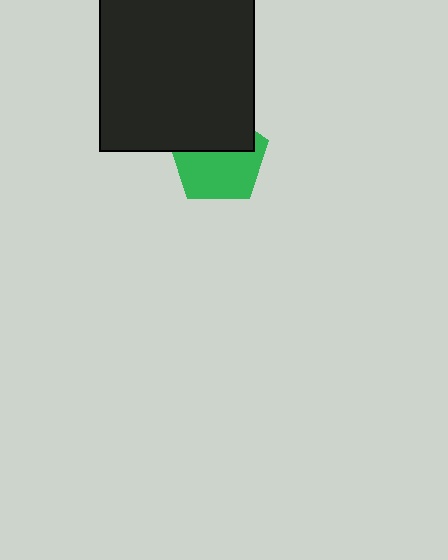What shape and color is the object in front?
The object in front is a black square.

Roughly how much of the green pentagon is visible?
About half of it is visible (roughly 59%).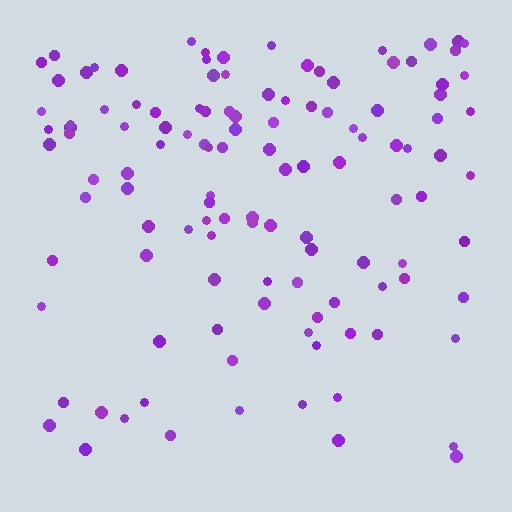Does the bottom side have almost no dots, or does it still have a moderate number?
Still a moderate number, just noticeably fewer than the top.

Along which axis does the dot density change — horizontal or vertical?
Vertical.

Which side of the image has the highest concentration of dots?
The top.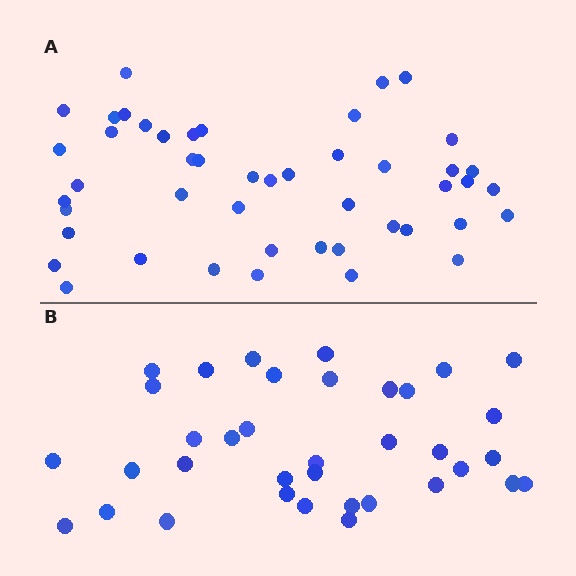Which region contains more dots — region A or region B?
Region A (the top region) has more dots.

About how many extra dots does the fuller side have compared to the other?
Region A has roughly 12 or so more dots than region B.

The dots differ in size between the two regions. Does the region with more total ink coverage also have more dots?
No. Region B has more total ink coverage because its dots are larger, but region A actually contains more individual dots. Total area can be misleading — the number of items is what matters here.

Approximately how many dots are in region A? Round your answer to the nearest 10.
About 50 dots. (The exact count is 47, which rounds to 50.)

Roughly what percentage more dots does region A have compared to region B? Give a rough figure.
About 30% more.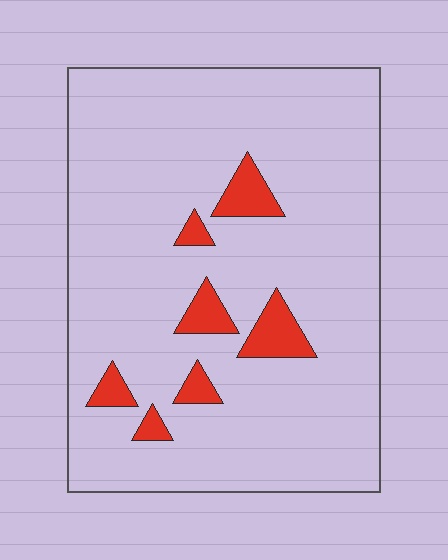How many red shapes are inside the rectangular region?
7.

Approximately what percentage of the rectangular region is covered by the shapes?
Approximately 10%.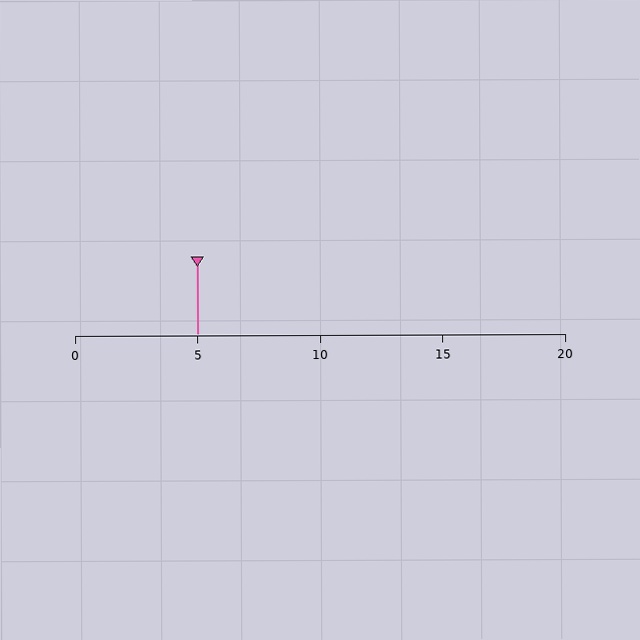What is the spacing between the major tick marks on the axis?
The major ticks are spaced 5 apart.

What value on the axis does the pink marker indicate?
The marker indicates approximately 5.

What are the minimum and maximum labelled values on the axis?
The axis runs from 0 to 20.